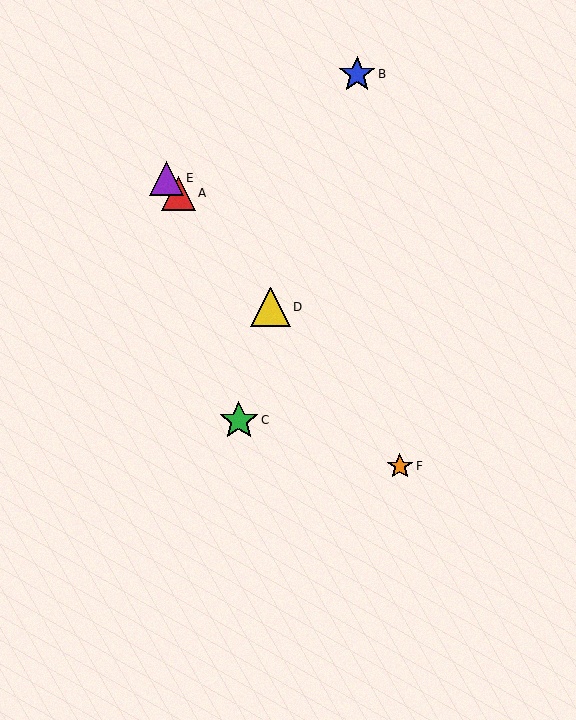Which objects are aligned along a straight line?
Objects A, D, E, F are aligned along a straight line.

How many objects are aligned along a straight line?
4 objects (A, D, E, F) are aligned along a straight line.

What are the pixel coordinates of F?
Object F is at (400, 466).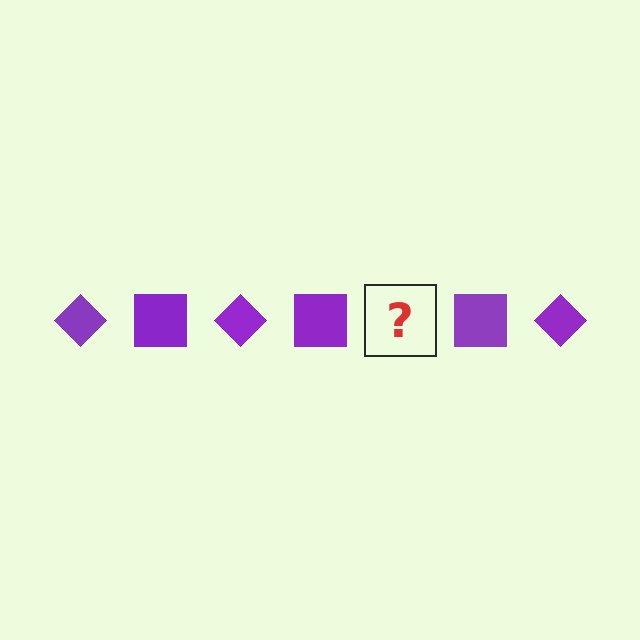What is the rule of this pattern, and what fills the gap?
The rule is that the pattern cycles through diamond, square shapes in purple. The gap should be filled with a purple diamond.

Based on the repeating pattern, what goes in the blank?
The blank should be a purple diamond.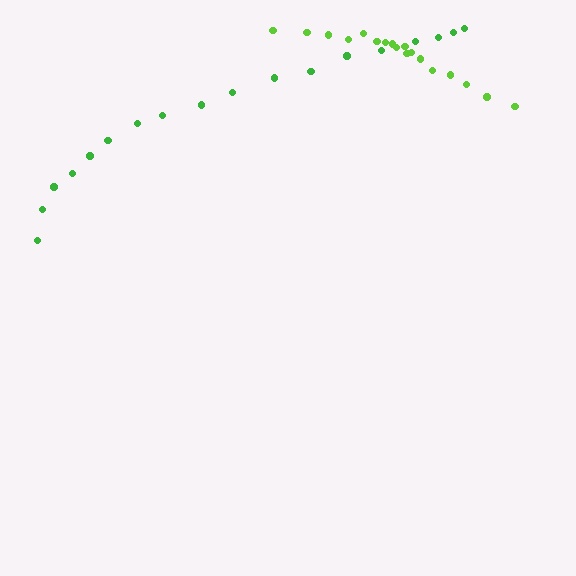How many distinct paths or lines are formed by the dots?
There are 2 distinct paths.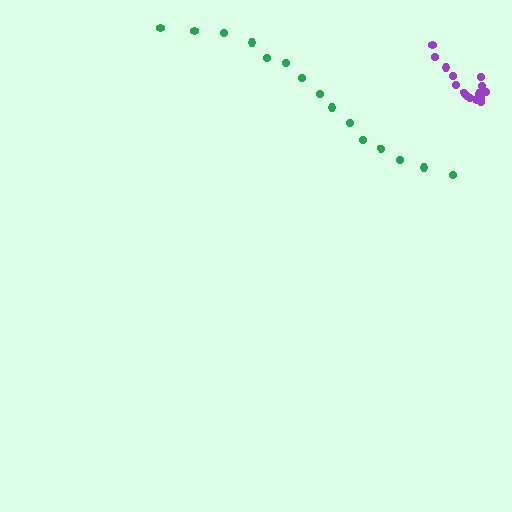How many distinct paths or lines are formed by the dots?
There are 2 distinct paths.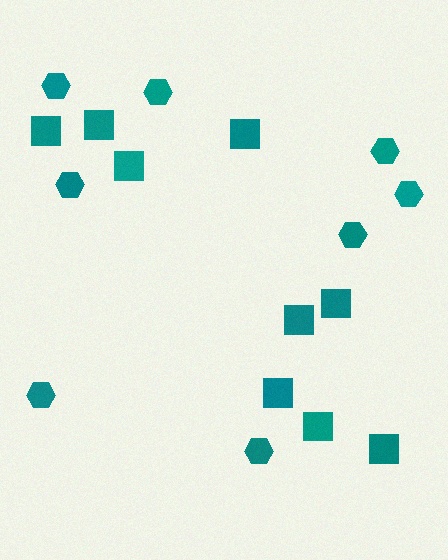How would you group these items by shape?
There are 2 groups: one group of squares (9) and one group of hexagons (8).